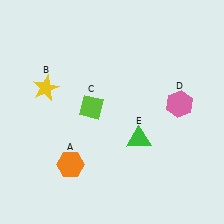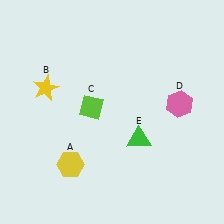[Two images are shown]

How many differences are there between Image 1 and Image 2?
There is 1 difference between the two images.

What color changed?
The hexagon (A) changed from orange in Image 1 to yellow in Image 2.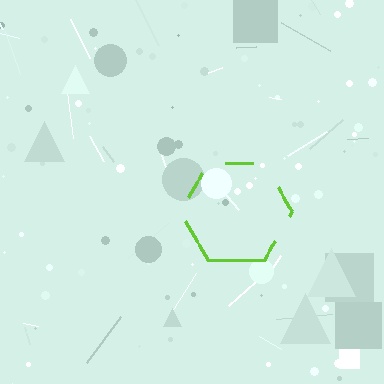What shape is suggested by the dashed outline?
The dashed outline suggests a hexagon.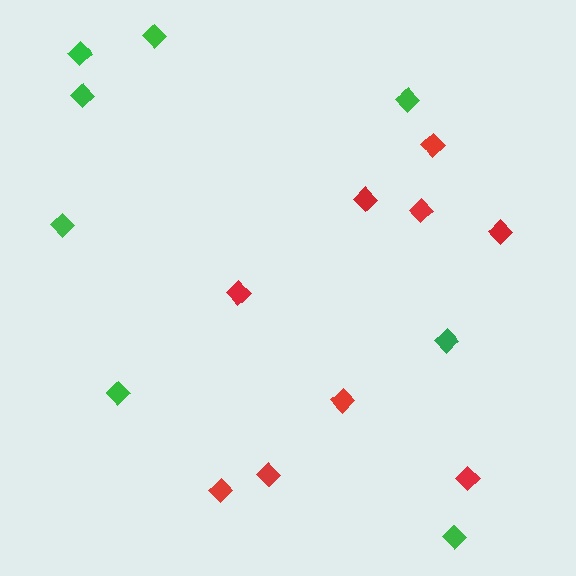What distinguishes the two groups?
There are 2 groups: one group of green diamonds (8) and one group of red diamonds (9).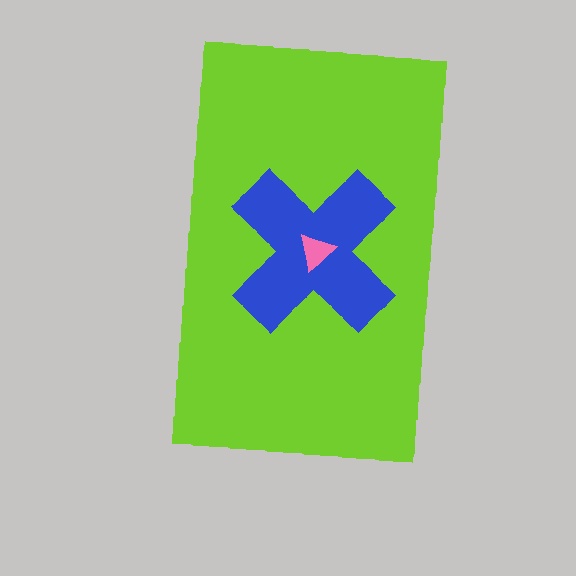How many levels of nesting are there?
3.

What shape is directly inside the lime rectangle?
The blue cross.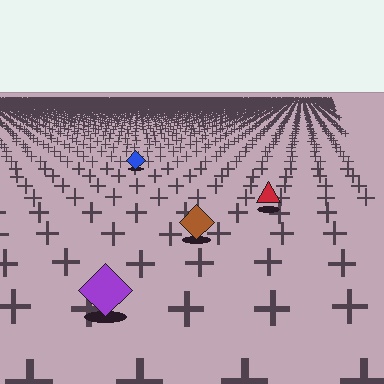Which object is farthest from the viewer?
The blue diamond is farthest from the viewer. It appears smaller and the ground texture around it is denser.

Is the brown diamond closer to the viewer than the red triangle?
Yes. The brown diamond is closer — you can tell from the texture gradient: the ground texture is coarser near it.